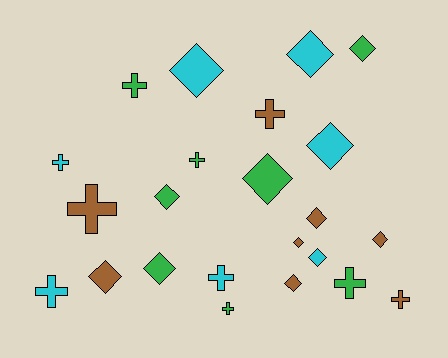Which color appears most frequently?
Green, with 8 objects.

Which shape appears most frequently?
Diamond, with 13 objects.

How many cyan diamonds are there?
There are 4 cyan diamonds.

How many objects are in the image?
There are 23 objects.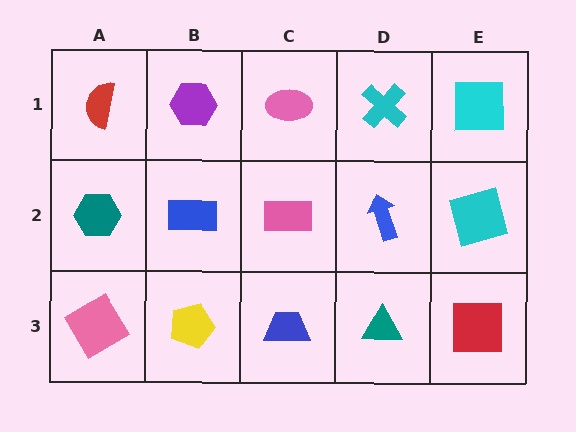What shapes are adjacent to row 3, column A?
A teal hexagon (row 2, column A), a yellow pentagon (row 3, column B).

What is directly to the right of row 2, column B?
A pink rectangle.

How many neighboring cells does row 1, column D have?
3.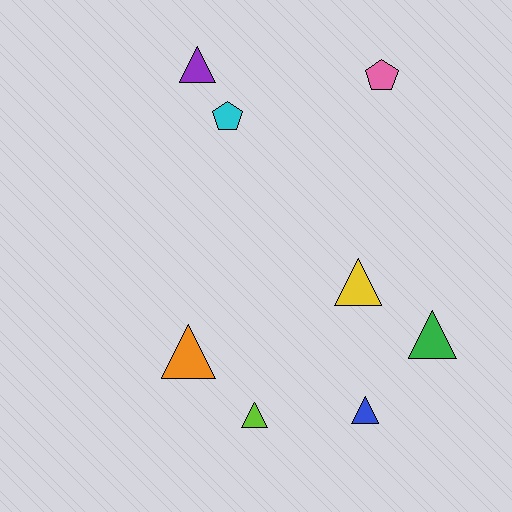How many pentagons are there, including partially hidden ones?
There are 2 pentagons.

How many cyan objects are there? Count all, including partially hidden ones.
There is 1 cyan object.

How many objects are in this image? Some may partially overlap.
There are 8 objects.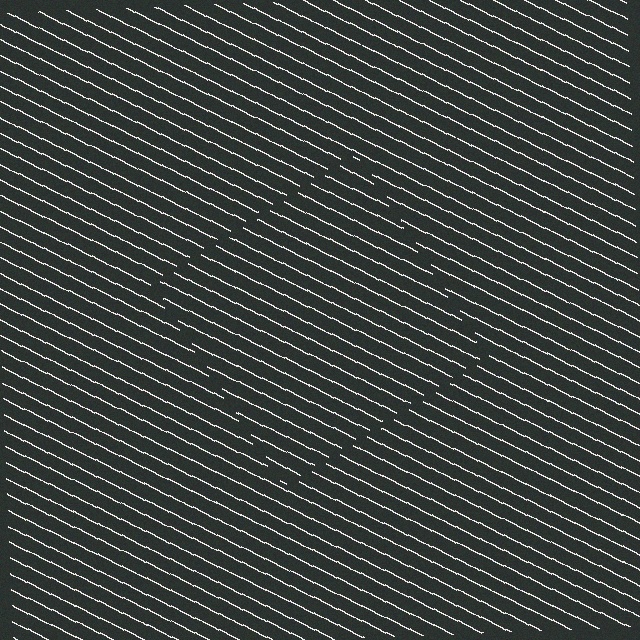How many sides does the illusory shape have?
4 sides — the line-ends trace a square.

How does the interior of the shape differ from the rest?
The interior of the shape contains the same grating, shifted by half a period — the contour is defined by the phase discontinuity where line-ends from the inner and outer gratings abut.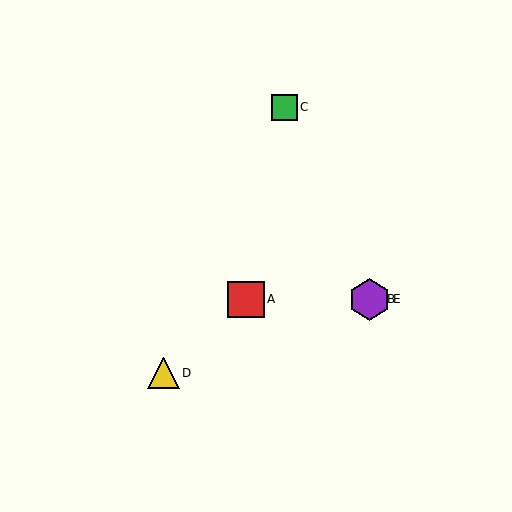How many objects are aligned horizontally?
3 objects (A, B, E) are aligned horizontally.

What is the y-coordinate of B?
Object B is at y≈299.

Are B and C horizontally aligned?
No, B is at y≈299 and C is at y≈107.